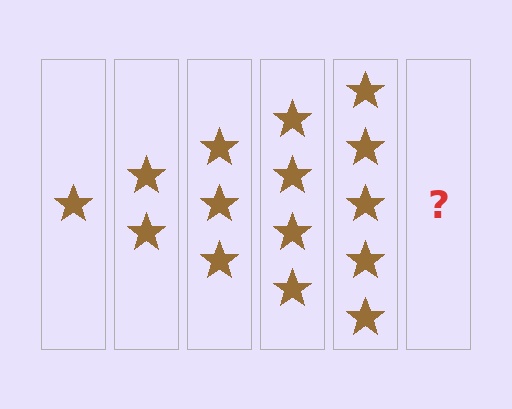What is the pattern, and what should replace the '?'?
The pattern is that each step adds one more star. The '?' should be 6 stars.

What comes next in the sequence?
The next element should be 6 stars.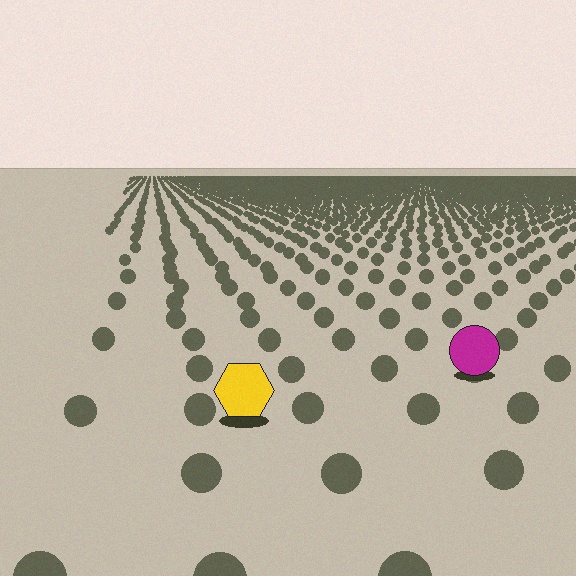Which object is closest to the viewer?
The yellow hexagon is closest. The texture marks near it are larger and more spread out.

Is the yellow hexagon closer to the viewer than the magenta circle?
Yes. The yellow hexagon is closer — you can tell from the texture gradient: the ground texture is coarser near it.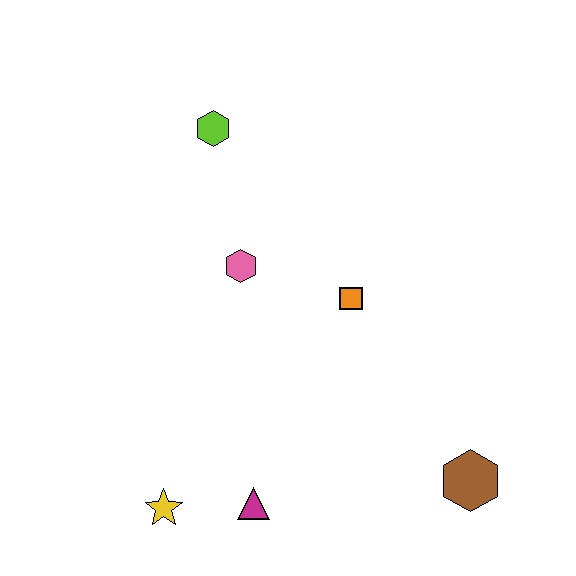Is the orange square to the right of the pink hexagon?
Yes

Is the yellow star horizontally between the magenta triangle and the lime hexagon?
No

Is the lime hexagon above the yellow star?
Yes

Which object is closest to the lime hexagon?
The pink hexagon is closest to the lime hexagon.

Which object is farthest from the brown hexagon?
The lime hexagon is farthest from the brown hexagon.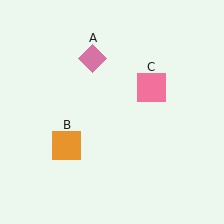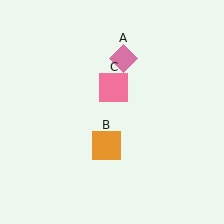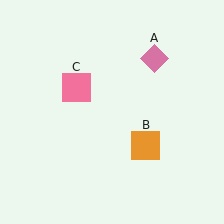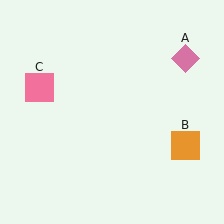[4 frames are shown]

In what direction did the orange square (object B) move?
The orange square (object B) moved right.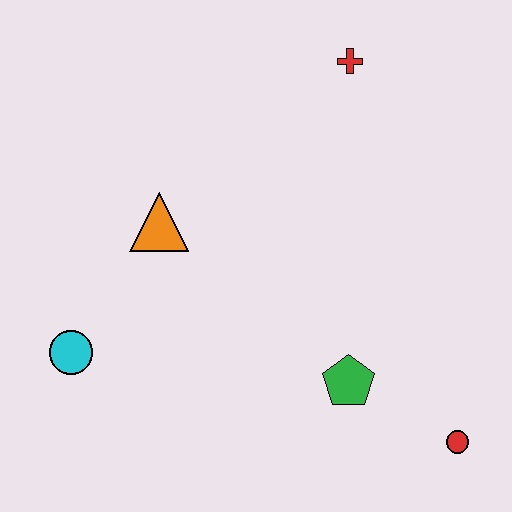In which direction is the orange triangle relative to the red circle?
The orange triangle is to the left of the red circle.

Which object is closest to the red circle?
The green pentagon is closest to the red circle.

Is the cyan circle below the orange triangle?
Yes